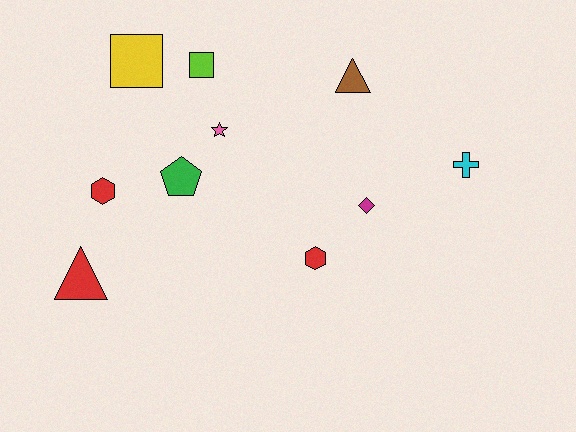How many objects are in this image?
There are 10 objects.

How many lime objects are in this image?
There is 1 lime object.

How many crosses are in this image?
There is 1 cross.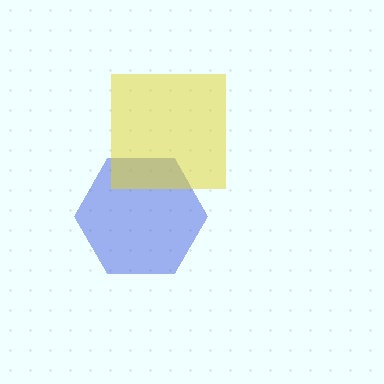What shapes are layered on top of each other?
The layered shapes are: a blue hexagon, a yellow square.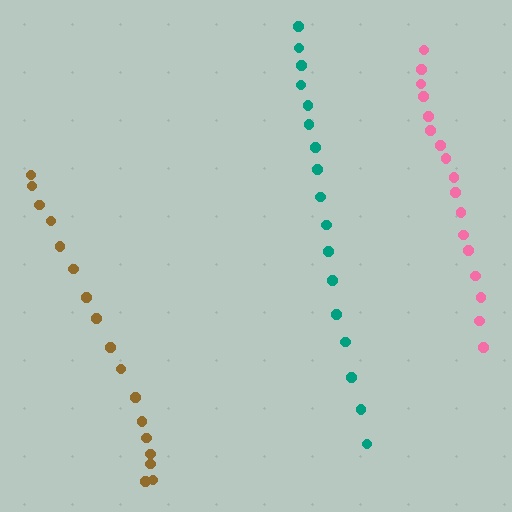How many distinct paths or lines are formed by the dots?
There are 3 distinct paths.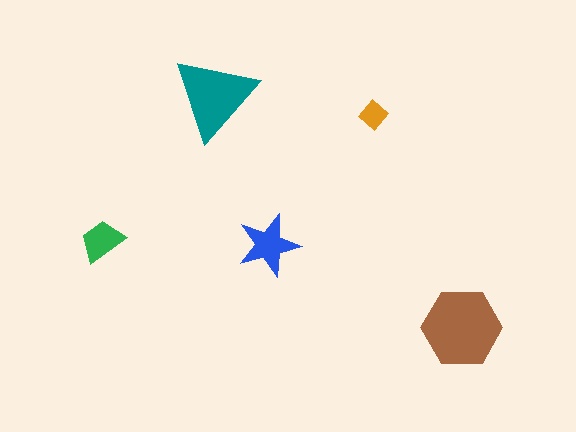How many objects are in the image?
There are 5 objects in the image.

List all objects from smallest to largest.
The orange diamond, the green trapezoid, the blue star, the teal triangle, the brown hexagon.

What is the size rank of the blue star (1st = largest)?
3rd.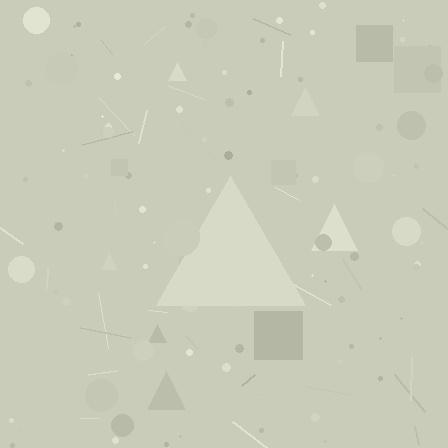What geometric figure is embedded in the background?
A triangle is embedded in the background.